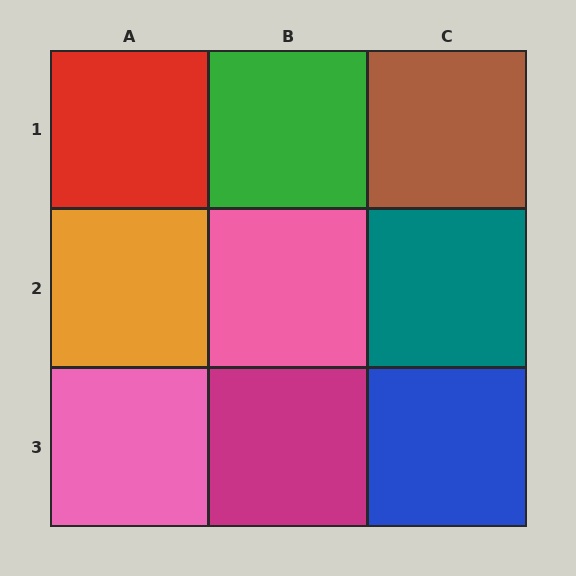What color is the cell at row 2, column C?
Teal.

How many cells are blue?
1 cell is blue.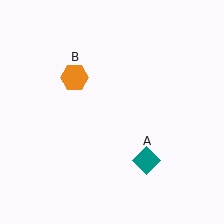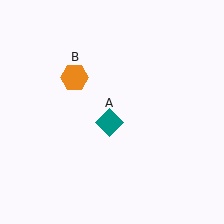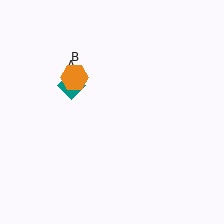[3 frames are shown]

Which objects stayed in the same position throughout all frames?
Orange hexagon (object B) remained stationary.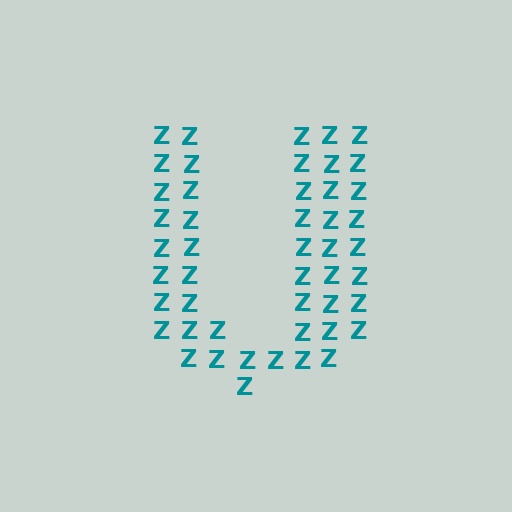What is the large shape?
The large shape is the letter U.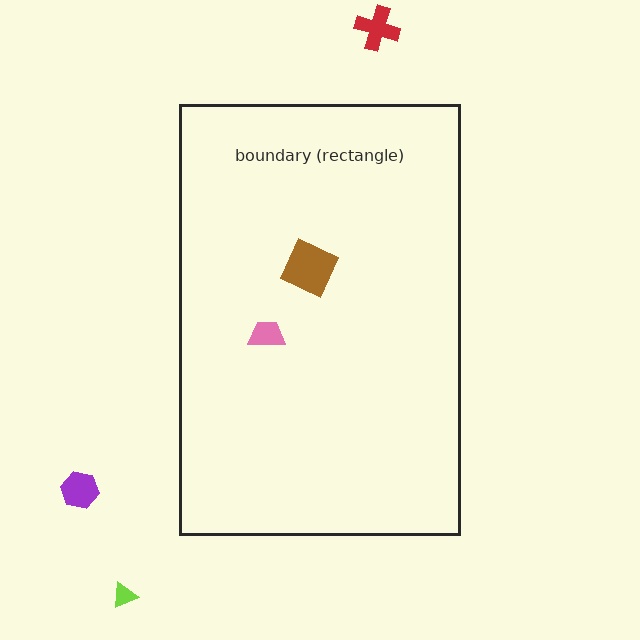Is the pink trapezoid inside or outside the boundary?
Inside.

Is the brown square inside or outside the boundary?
Inside.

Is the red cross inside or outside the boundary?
Outside.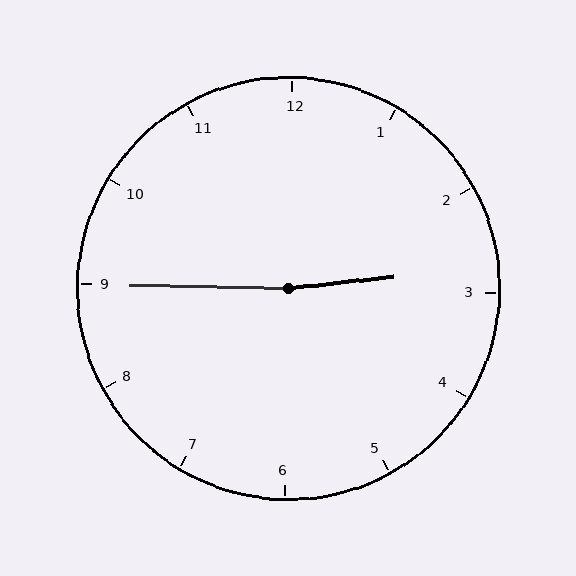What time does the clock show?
2:45.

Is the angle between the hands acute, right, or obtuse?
It is obtuse.